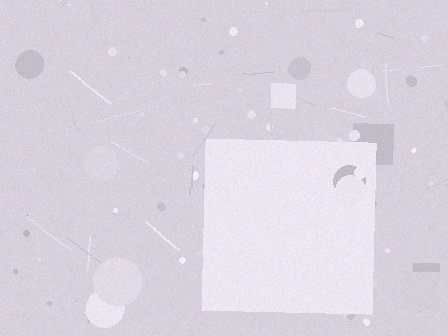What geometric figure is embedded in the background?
A square is embedded in the background.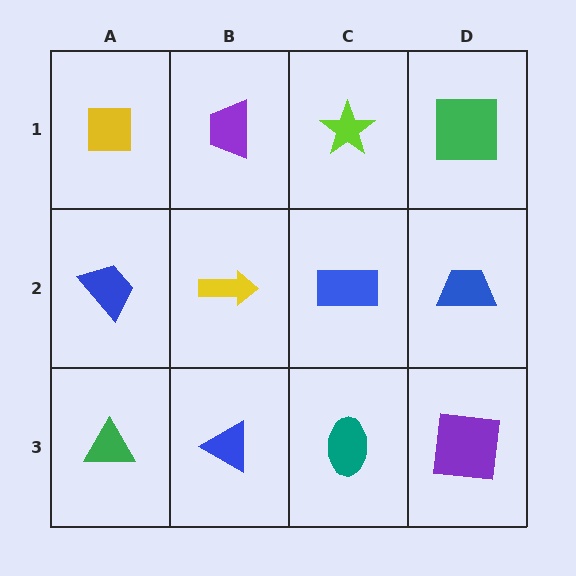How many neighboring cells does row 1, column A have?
2.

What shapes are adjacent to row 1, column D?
A blue trapezoid (row 2, column D), a lime star (row 1, column C).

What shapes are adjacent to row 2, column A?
A yellow square (row 1, column A), a green triangle (row 3, column A), a yellow arrow (row 2, column B).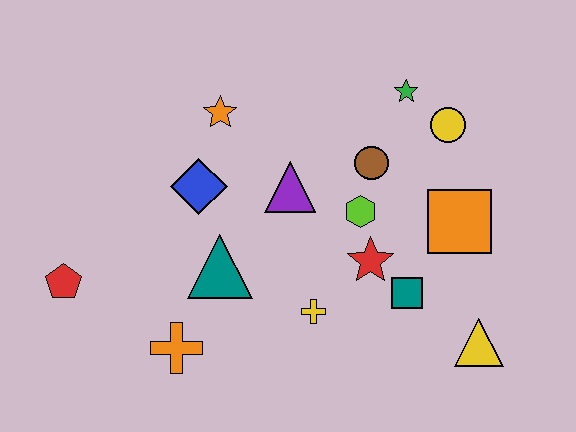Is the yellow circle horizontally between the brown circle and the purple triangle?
No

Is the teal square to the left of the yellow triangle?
Yes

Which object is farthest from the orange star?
The yellow triangle is farthest from the orange star.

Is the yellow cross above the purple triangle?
No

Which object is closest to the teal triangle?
The blue diamond is closest to the teal triangle.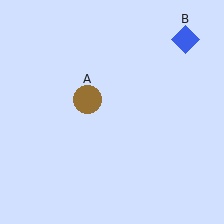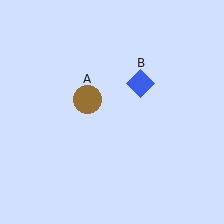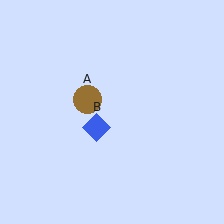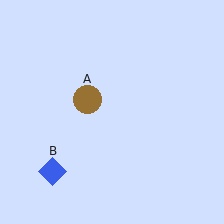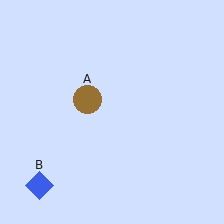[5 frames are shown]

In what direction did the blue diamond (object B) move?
The blue diamond (object B) moved down and to the left.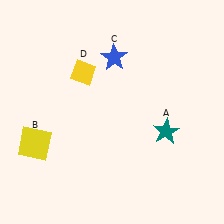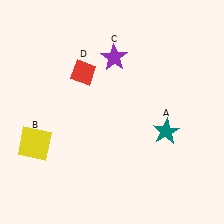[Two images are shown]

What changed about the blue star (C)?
In Image 1, C is blue. In Image 2, it changed to purple.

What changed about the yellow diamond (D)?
In Image 1, D is yellow. In Image 2, it changed to red.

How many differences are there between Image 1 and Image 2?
There are 2 differences between the two images.